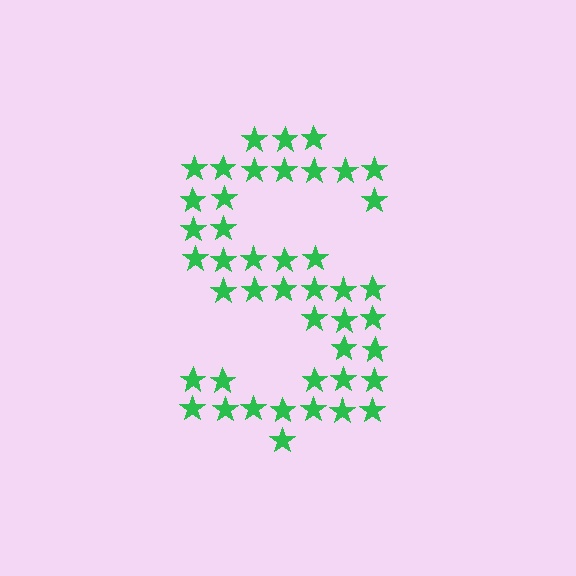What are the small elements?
The small elements are stars.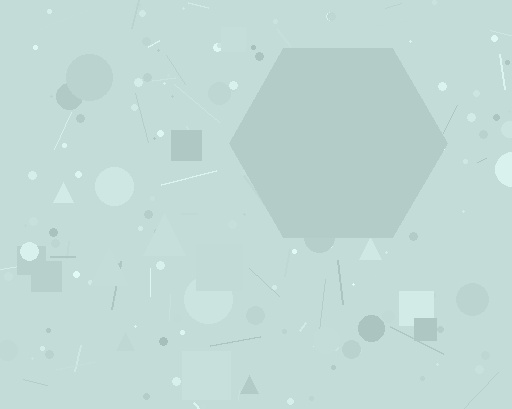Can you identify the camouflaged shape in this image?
The camouflaged shape is a hexagon.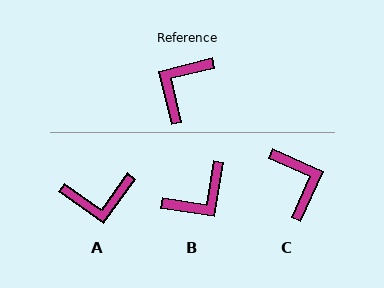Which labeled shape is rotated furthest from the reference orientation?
B, about 157 degrees away.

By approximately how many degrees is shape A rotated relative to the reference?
Approximately 130 degrees counter-clockwise.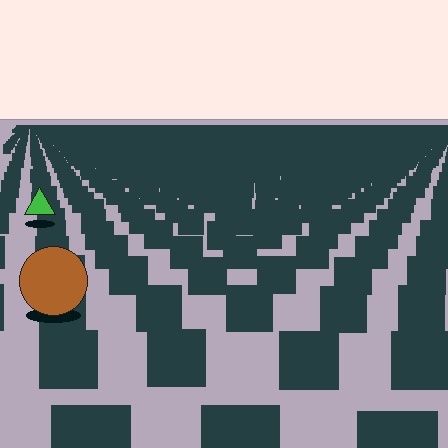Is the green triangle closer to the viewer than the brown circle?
No. The brown circle is closer — you can tell from the texture gradient: the ground texture is coarser near it.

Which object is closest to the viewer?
The brown circle is closest. The texture marks near it are larger and more spread out.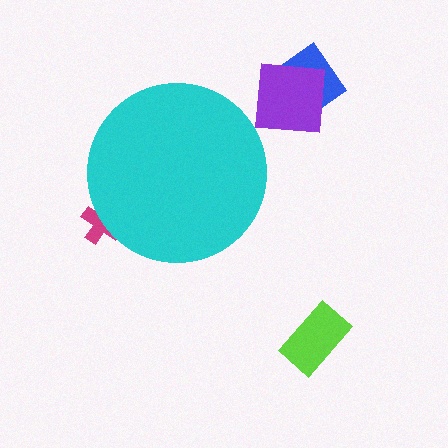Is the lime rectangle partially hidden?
No, the lime rectangle is fully visible.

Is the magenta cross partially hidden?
Yes, the magenta cross is partially hidden behind the cyan circle.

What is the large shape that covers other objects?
A cyan circle.